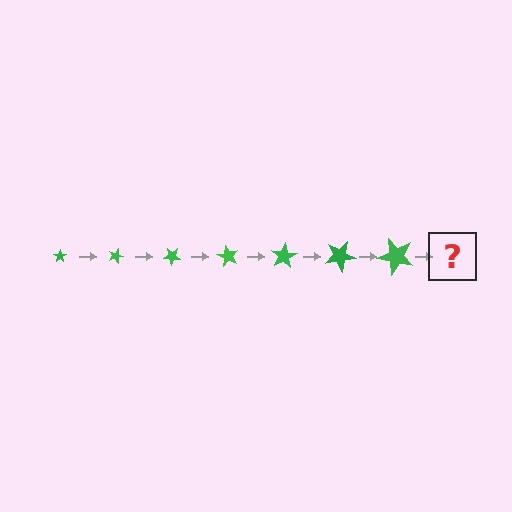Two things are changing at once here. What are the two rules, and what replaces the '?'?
The two rules are that the star grows larger each step and it rotates 20 degrees each step. The '?' should be a star, larger than the previous one and rotated 140 degrees from the start.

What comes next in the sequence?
The next element should be a star, larger than the previous one and rotated 140 degrees from the start.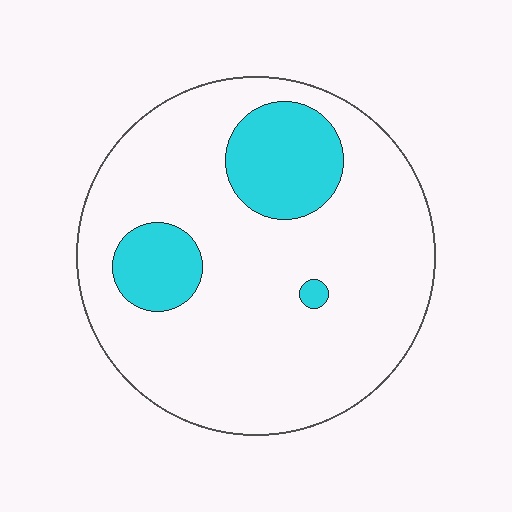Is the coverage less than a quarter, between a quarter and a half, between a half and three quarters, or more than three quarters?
Less than a quarter.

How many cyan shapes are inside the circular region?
3.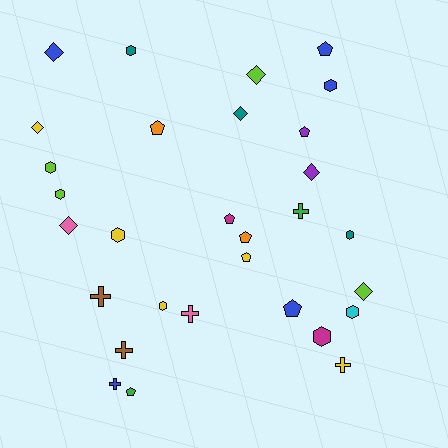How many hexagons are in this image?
There are 9 hexagons.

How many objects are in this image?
There are 30 objects.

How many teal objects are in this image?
There are 3 teal objects.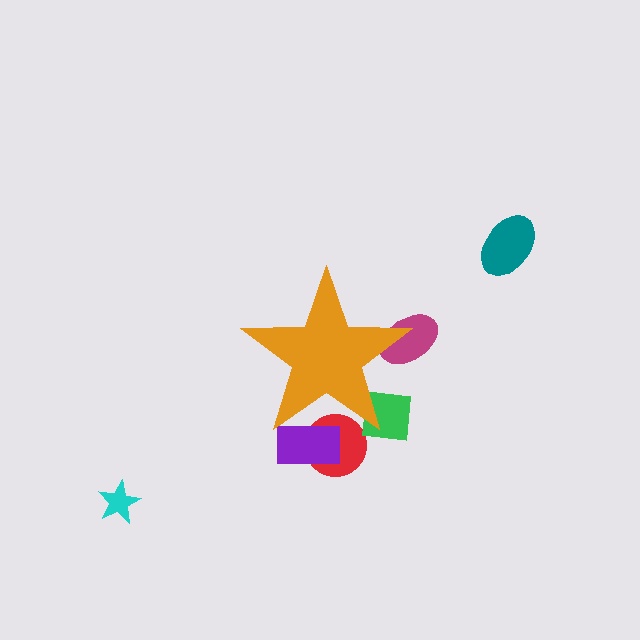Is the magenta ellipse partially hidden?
Yes, the magenta ellipse is partially hidden behind the orange star.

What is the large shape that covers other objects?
An orange star.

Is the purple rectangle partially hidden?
Yes, the purple rectangle is partially hidden behind the orange star.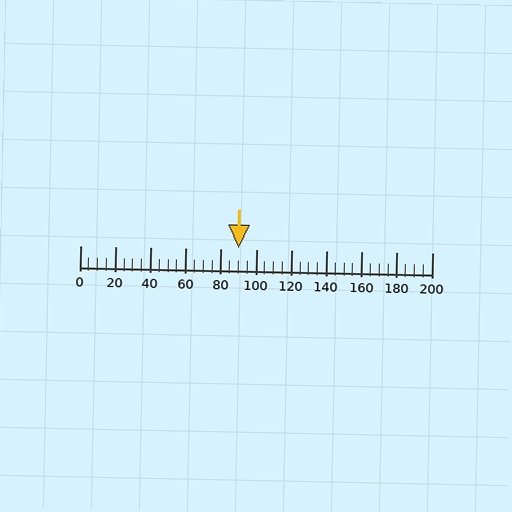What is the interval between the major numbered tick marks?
The major tick marks are spaced 20 units apart.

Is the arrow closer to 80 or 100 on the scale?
The arrow is closer to 100.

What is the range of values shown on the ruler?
The ruler shows values from 0 to 200.